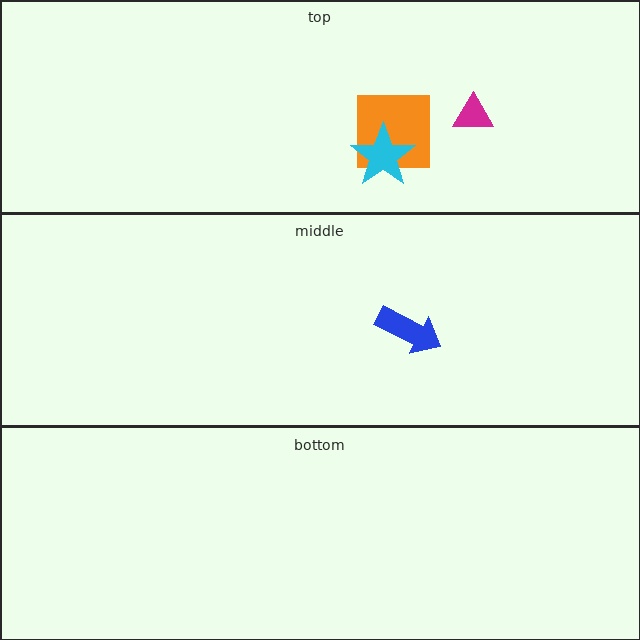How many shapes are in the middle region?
1.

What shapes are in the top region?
The orange square, the cyan star, the magenta triangle.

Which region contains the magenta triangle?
The top region.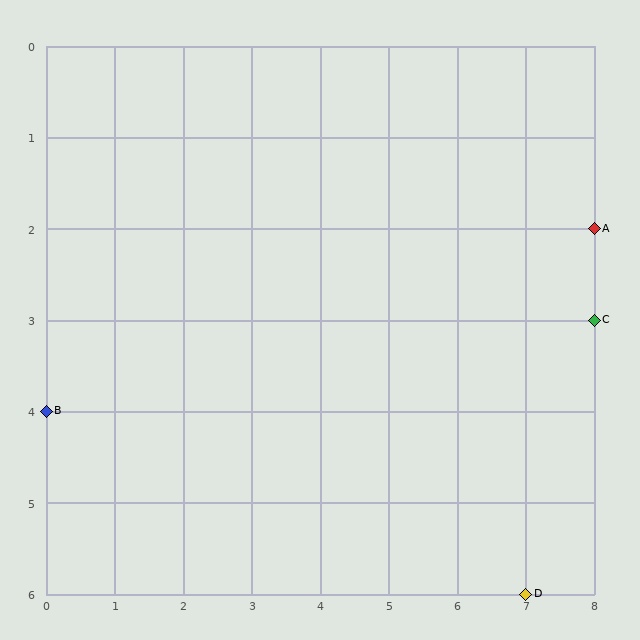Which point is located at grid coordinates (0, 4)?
Point B is at (0, 4).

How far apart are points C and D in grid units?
Points C and D are 1 column and 3 rows apart (about 3.2 grid units diagonally).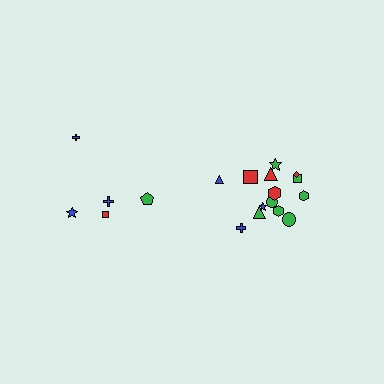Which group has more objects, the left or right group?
The right group.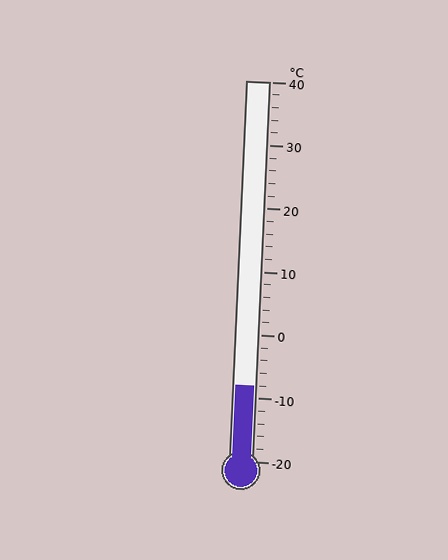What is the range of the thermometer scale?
The thermometer scale ranges from -20°C to 40°C.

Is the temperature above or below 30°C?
The temperature is below 30°C.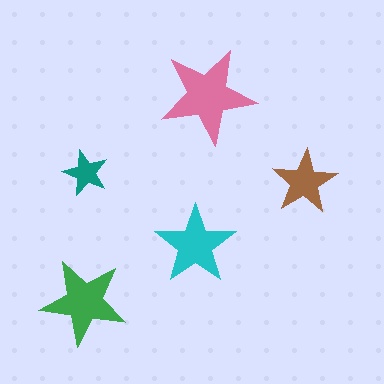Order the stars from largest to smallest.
the pink one, the green one, the cyan one, the brown one, the teal one.